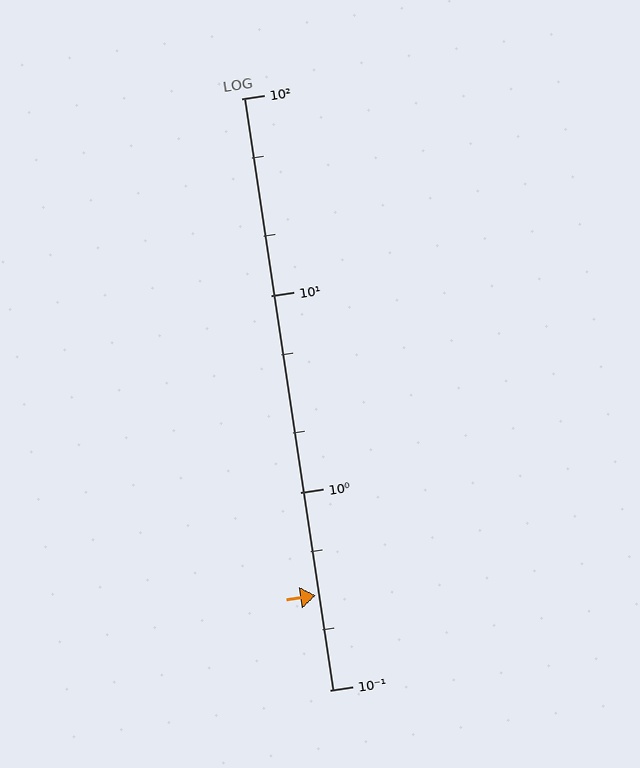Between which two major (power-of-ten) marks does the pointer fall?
The pointer is between 0.1 and 1.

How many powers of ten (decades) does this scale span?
The scale spans 3 decades, from 0.1 to 100.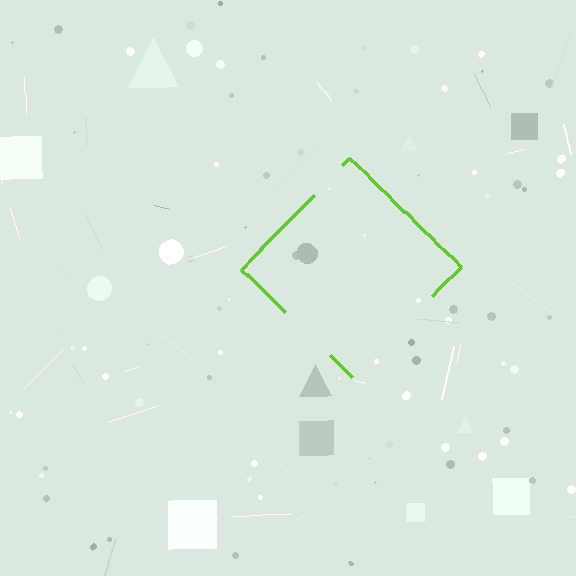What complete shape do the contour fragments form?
The contour fragments form a diamond.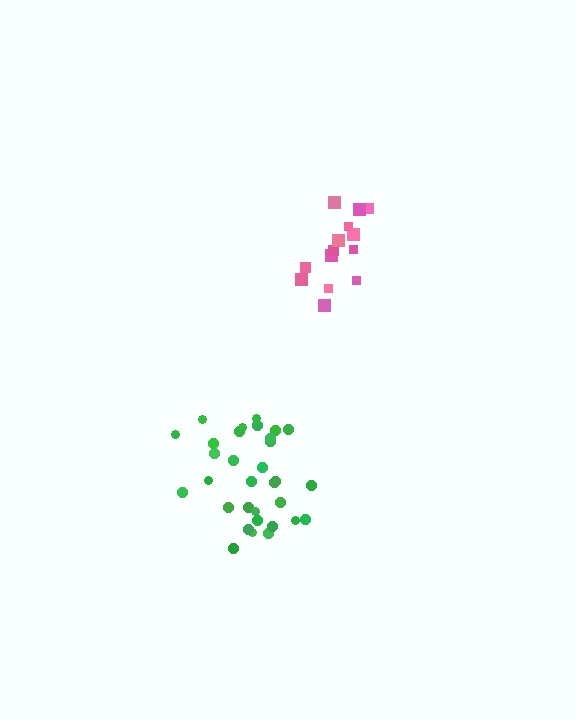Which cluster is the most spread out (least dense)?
Pink.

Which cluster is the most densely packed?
Green.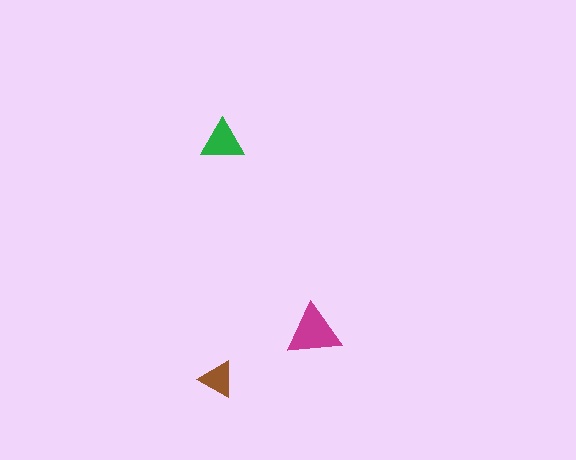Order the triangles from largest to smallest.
the magenta one, the green one, the brown one.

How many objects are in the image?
There are 3 objects in the image.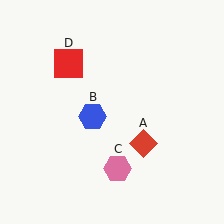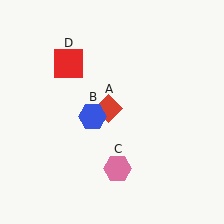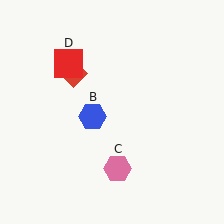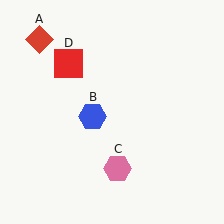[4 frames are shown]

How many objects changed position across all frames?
1 object changed position: red diamond (object A).